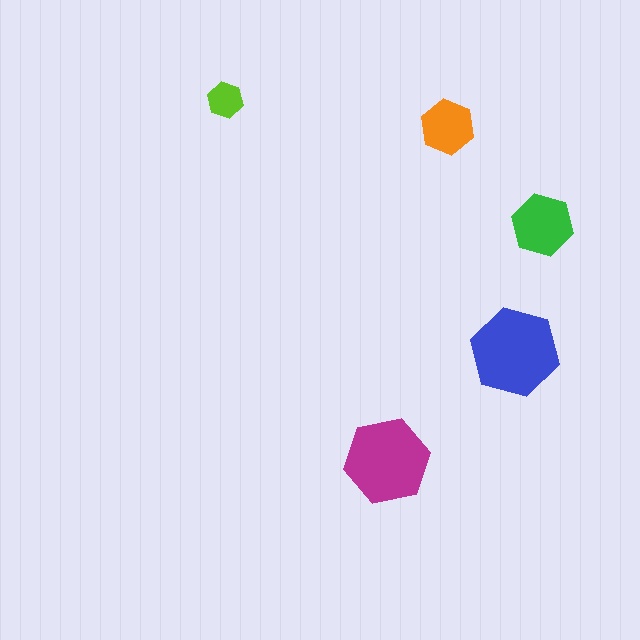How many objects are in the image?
There are 5 objects in the image.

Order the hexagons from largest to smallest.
the blue one, the magenta one, the green one, the orange one, the lime one.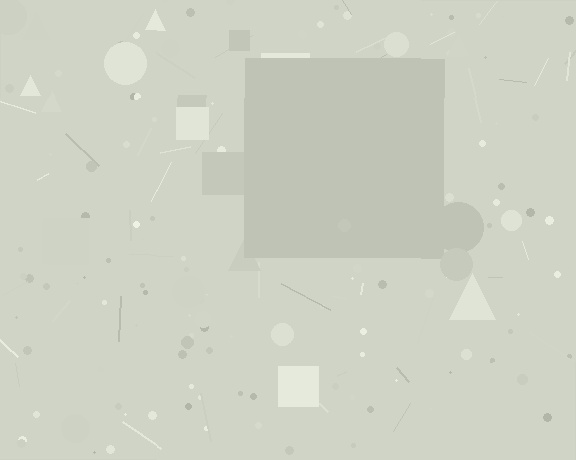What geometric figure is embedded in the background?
A square is embedded in the background.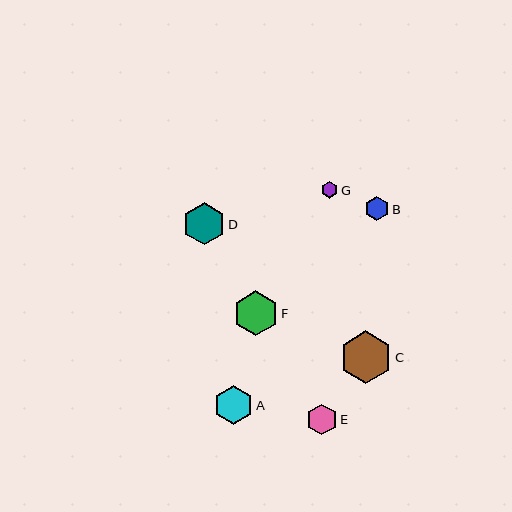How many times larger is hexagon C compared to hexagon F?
Hexagon C is approximately 1.2 times the size of hexagon F.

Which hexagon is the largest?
Hexagon C is the largest with a size of approximately 52 pixels.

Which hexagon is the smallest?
Hexagon G is the smallest with a size of approximately 16 pixels.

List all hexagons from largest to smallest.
From largest to smallest: C, F, D, A, E, B, G.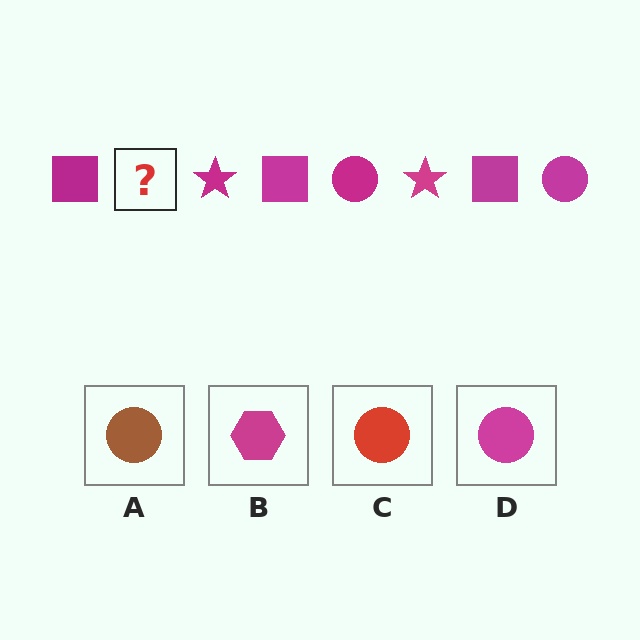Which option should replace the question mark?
Option D.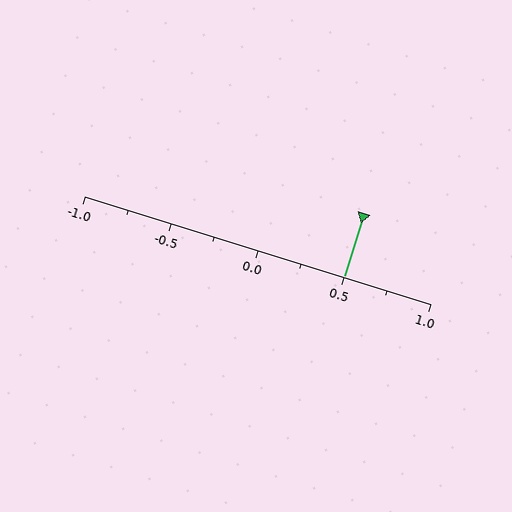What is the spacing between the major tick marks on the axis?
The major ticks are spaced 0.5 apart.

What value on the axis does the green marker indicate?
The marker indicates approximately 0.5.